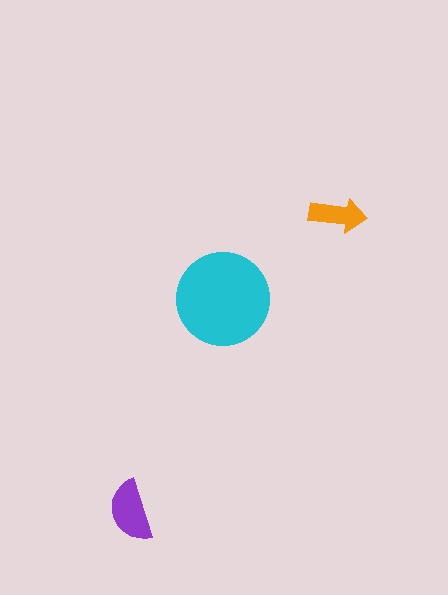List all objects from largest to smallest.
The cyan circle, the purple semicircle, the orange arrow.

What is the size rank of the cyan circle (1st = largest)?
1st.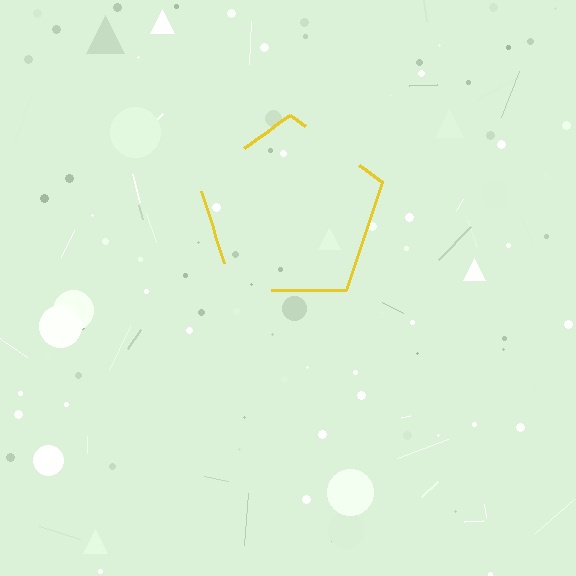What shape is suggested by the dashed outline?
The dashed outline suggests a pentagon.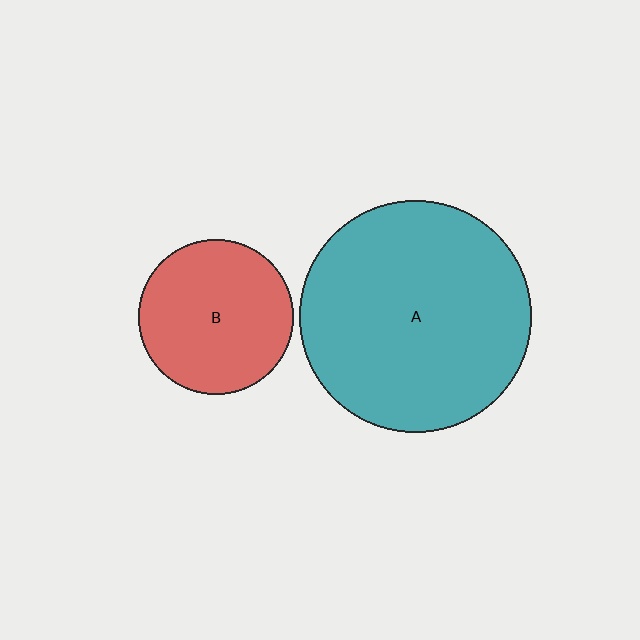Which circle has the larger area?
Circle A (teal).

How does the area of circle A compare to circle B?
Approximately 2.3 times.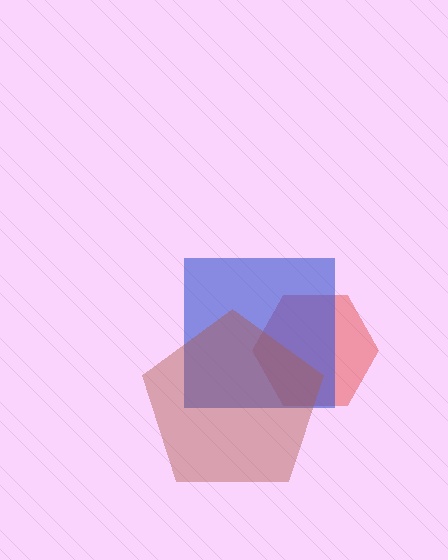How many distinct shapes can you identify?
There are 3 distinct shapes: a red hexagon, a blue square, a brown pentagon.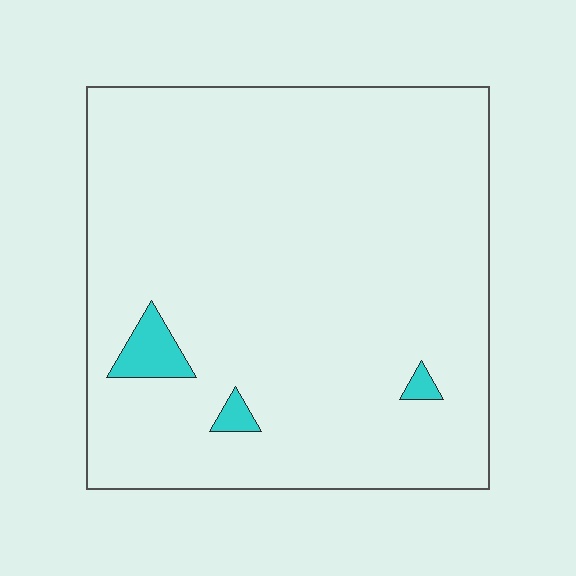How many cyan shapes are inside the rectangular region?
3.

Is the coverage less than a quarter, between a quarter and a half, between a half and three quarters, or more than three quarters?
Less than a quarter.